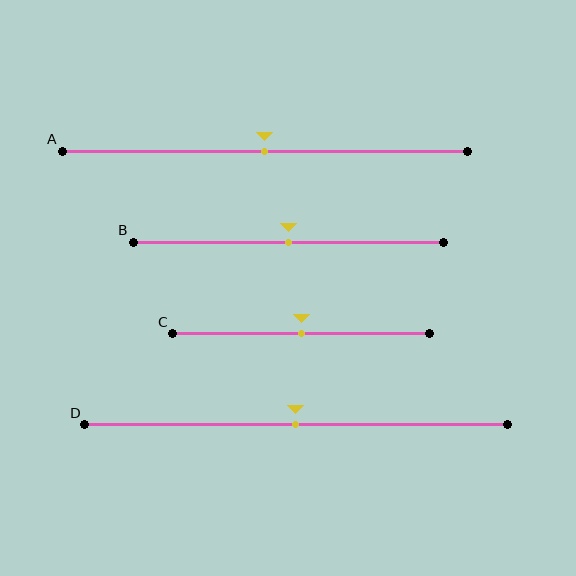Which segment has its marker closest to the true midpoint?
Segment A has its marker closest to the true midpoint.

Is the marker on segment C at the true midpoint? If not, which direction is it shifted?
Yes, the marker on segment C is at the true midpoint.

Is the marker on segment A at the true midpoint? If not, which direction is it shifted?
Yes, the marker on segment A is at the true midpoint.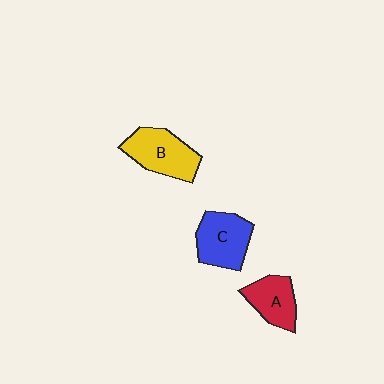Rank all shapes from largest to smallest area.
From largest to smallest: B (yellow), C (blue), A (red).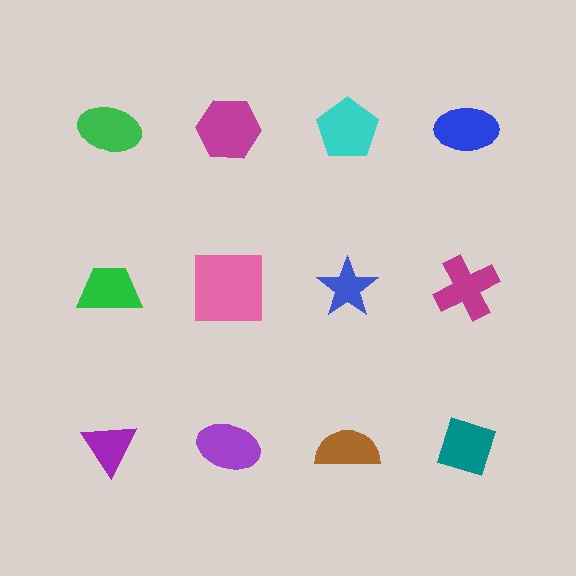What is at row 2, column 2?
A pink square.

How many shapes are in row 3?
4 shapes.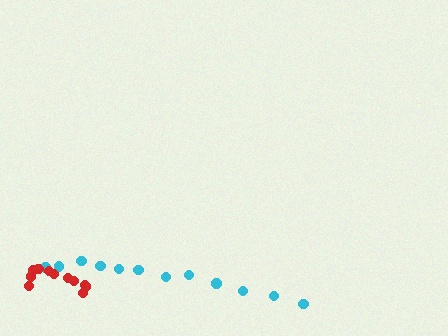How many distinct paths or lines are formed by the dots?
There are 2 distinct paths.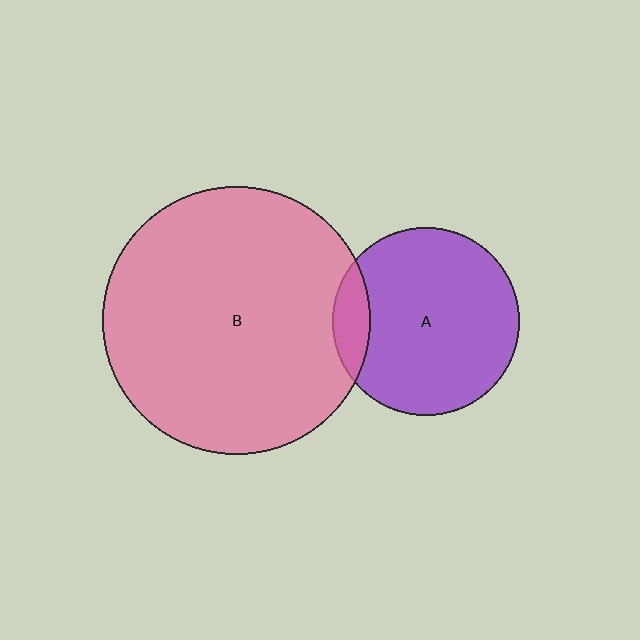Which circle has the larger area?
Circle B (pink).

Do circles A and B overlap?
Yes.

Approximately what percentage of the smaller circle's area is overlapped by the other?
Approximately 10%.